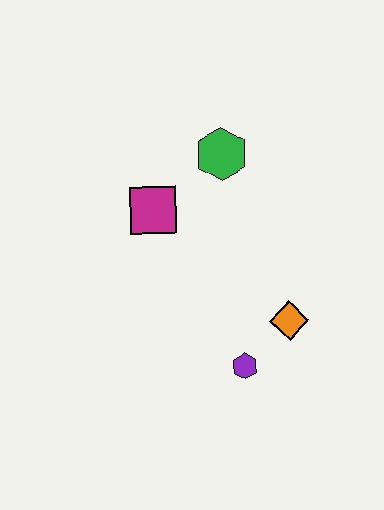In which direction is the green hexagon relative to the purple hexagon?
The green hexagon is above the purple hexagon.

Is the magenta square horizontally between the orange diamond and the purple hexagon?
No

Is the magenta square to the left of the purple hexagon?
Yes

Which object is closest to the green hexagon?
The magenta square is closest to the green hexagon.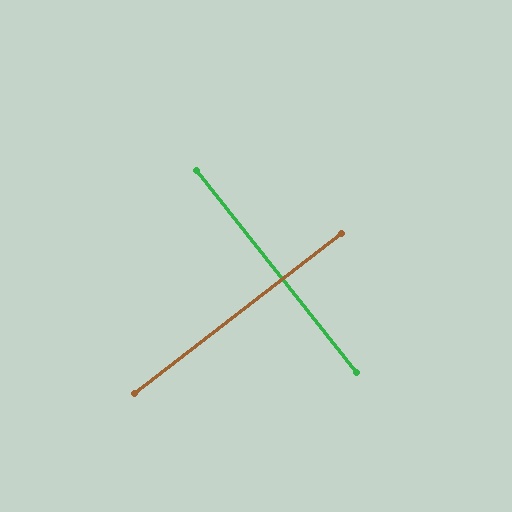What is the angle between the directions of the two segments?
Approximately 89 degrees.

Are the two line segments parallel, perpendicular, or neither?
Perpendicular — they meet at approximately 89°.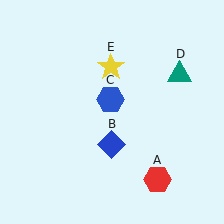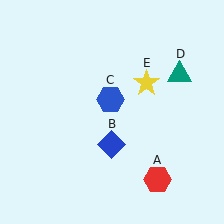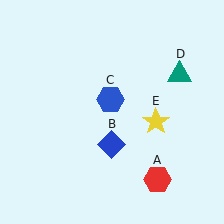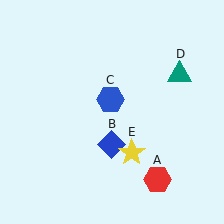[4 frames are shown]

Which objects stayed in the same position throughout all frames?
Red hexagon (object A) and blue diamond (object B) and blue hexagon (object C) and teal triangle (object D) remained stationary.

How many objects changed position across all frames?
1 object changed position: yellow star (object E).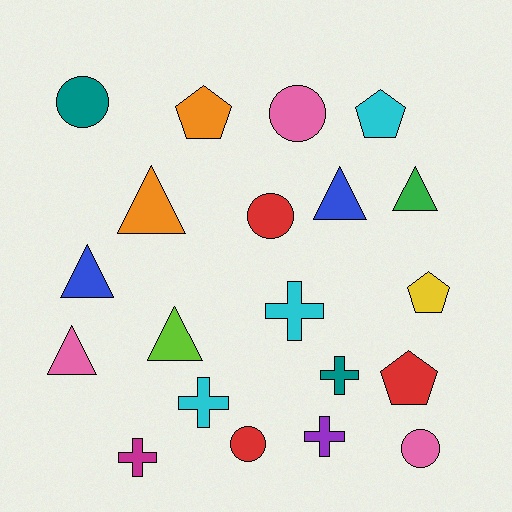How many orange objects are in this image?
There are 2 orange objects.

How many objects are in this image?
There are 20 objects.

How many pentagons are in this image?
There are 4 pentagons.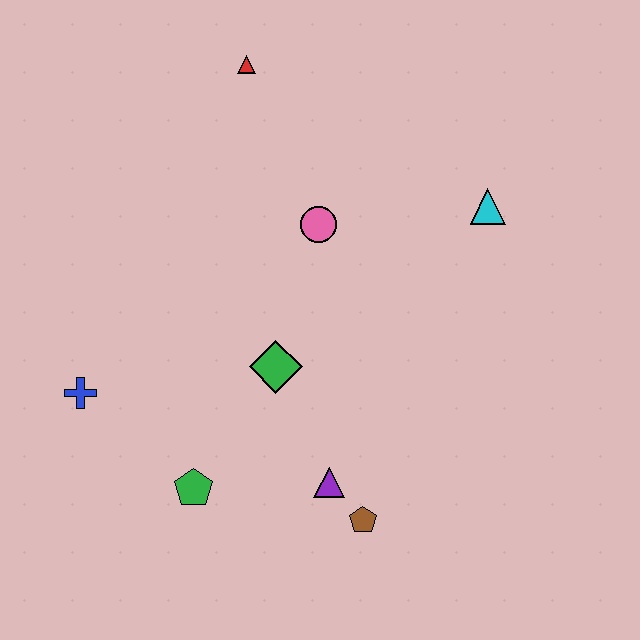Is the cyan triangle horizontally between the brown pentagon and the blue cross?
No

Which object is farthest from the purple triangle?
The red triangle is farthest from the purple triangle.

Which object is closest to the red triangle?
The pink circle is closest to the red triangle.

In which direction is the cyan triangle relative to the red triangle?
The cyan triangle is to the right of the red triangle.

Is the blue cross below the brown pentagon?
No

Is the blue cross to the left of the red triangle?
Yes